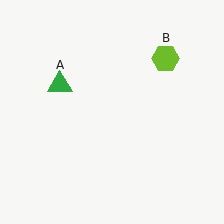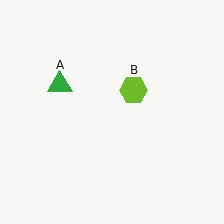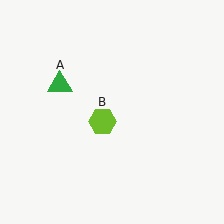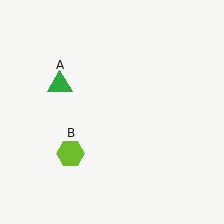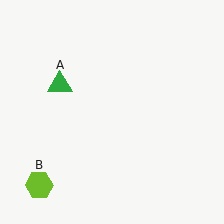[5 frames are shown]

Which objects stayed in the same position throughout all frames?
Green triangle (object A) remained stationary.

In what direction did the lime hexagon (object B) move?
The lime hexagon (object B) moved down and to the left.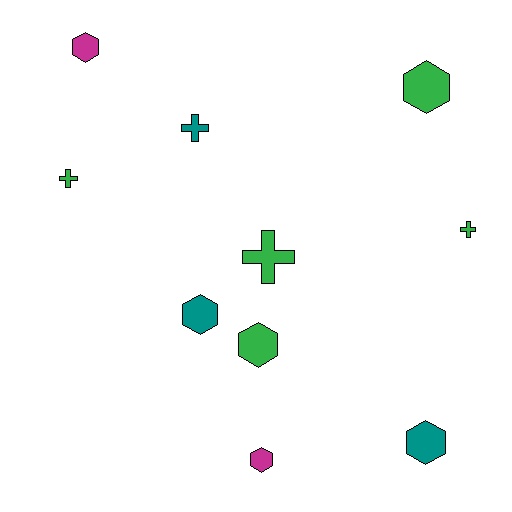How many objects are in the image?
There are 10 objects.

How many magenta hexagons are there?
There are 2 magenta hexagons.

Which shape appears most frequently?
Hexagon, with 6 objects.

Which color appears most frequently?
Green, with 5 objects.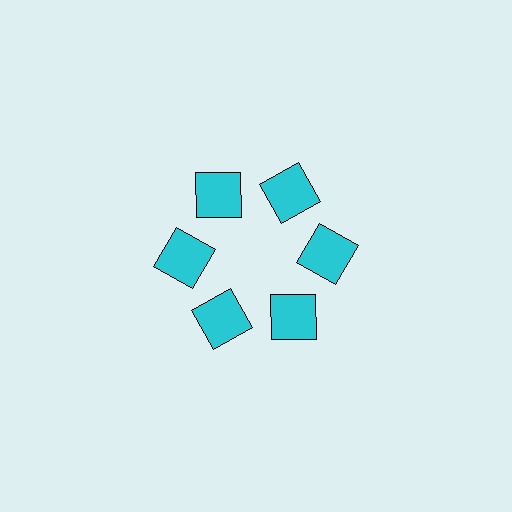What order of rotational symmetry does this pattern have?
This pattern has 6-fold rotational symmetry.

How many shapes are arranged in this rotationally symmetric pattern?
There are 6 shapes, arranged in 6 groups of 1.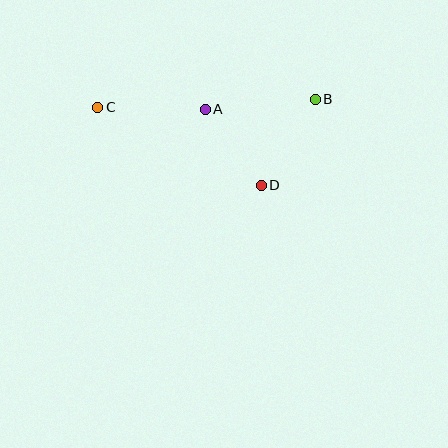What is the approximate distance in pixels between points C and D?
The distance between C and D is approximately 181 pixels.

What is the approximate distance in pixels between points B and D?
The distance between B and D is approximately 102 pixels.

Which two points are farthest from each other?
Points B and C are farthest from each other.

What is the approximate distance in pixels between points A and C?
The distance between A and C is approximately 108 pixels.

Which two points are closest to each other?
Points A and D are closest to each other.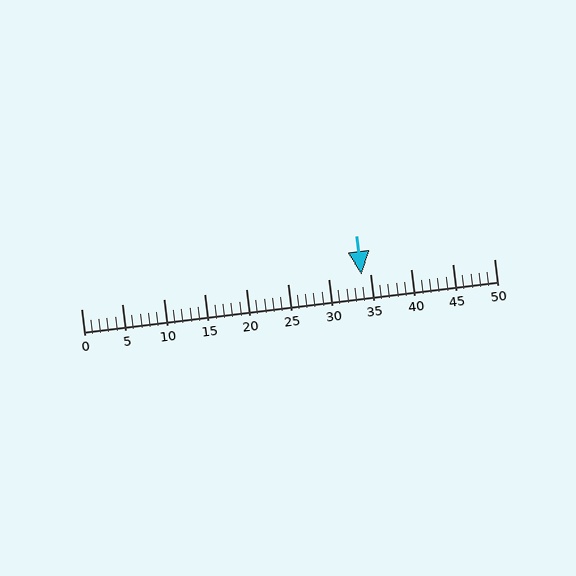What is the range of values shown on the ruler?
The ruler shows values from 0 to 50.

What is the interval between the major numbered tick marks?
The major tick marks are spaced 5 units apart.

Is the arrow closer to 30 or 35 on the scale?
The arrow is closer to 35.